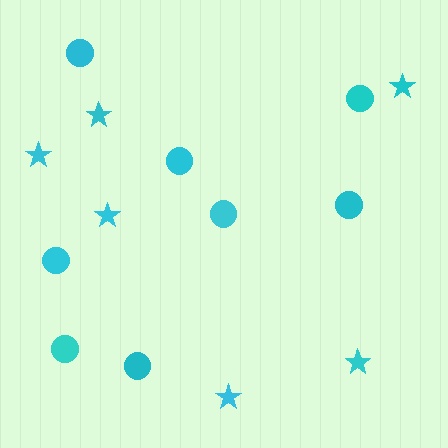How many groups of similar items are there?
There are 2 groups: one group of circles (8) and one group of stars (6).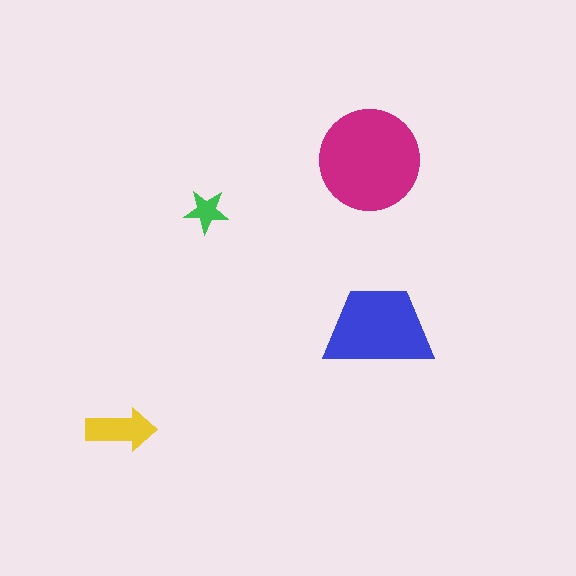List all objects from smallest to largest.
The green star, the yellow arrow, the blue trapezoid, the magenta circle.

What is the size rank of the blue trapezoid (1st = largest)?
2nd.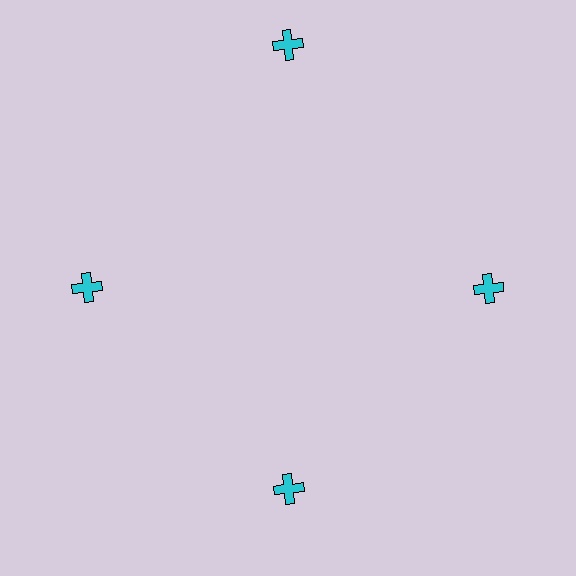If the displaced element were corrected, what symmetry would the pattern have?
It would have 4-fold rotational symmetry — the pattern would map onto itself every 90 degrees.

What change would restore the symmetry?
The symmetry would be restored by moving it inward, back onto the ring so that all 4 crosses sit at equal angles and equal distance from the center.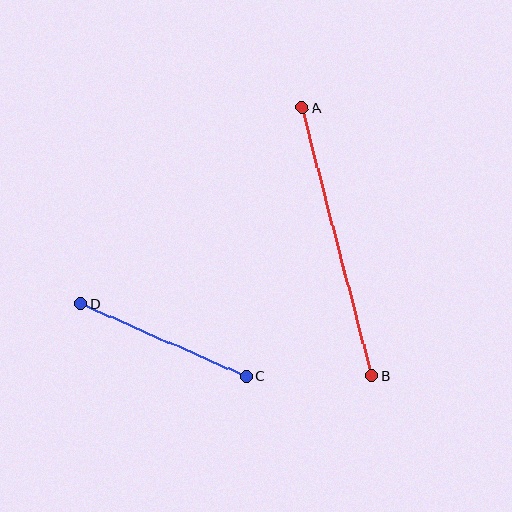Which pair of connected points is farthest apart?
Points A and B are farthest apart.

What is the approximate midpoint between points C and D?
The midpoint is at approximately (163, 340) pixels.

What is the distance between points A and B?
The distance is approximately 276 pixels.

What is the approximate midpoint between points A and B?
The midpoint is at approximately (337, 242) pixels.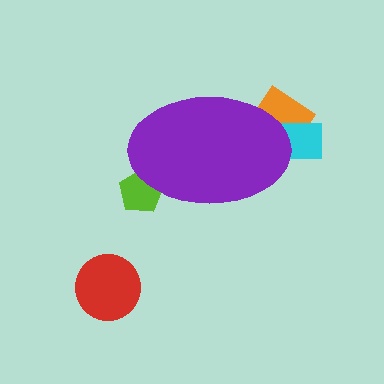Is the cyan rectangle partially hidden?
Yes, the cyan rectangle is partially hidden behind the purple ellipse.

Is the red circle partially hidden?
No, the red circle is fully visible.